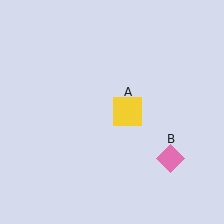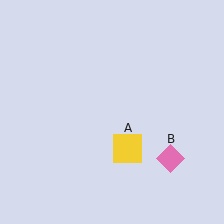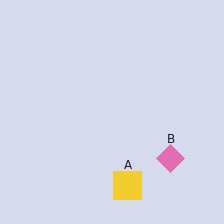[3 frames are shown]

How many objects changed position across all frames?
1 object changed position: yellow square (object A).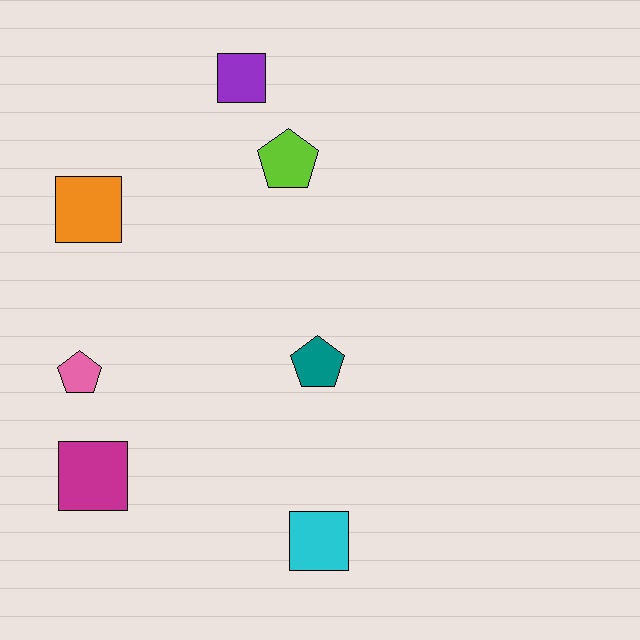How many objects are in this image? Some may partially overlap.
There are 7 objects.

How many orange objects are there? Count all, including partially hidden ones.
There is 1 orange object.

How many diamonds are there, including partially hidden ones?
There are no diamonds.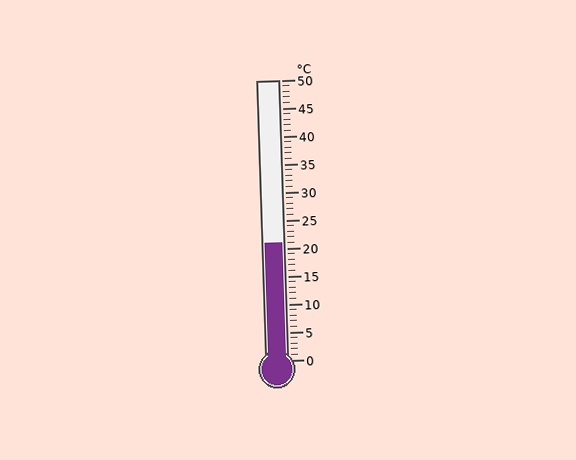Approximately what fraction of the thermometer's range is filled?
The thermometer is filled to approximately 40% of its range.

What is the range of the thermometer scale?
The thermometer scale ranges from 0°C to 50°C.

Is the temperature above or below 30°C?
The temperature is below 30°C.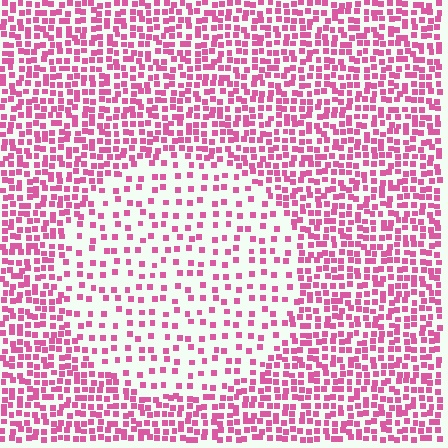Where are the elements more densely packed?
The elements are more densely packed outside the circle boundary.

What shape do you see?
I see a circle.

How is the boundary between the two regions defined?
The boundary is defined by a change in element density (approximately 2.3x ratio). All elements are the same color, size, and shape.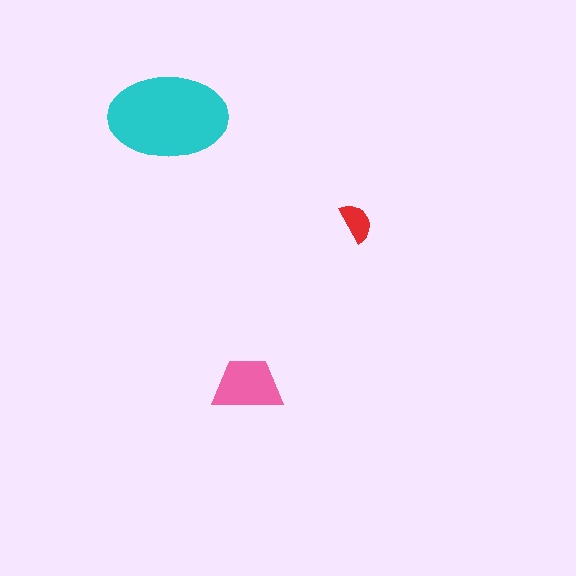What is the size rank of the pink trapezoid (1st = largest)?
2nd.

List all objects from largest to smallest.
The cyan ellipse, the pink trapezoid, the red semicircle.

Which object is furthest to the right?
The red semicircle is rightmost.